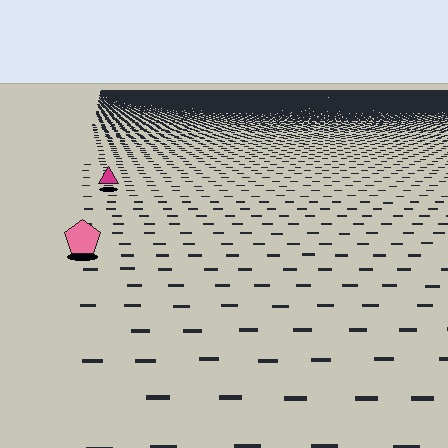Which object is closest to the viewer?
The pink pentagon is closest. The texture marks near it are larger and more spread out.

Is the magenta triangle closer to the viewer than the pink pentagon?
No. The pink pentagon is closer — you can tell from the texture gradient: the ground texture is coarser near it.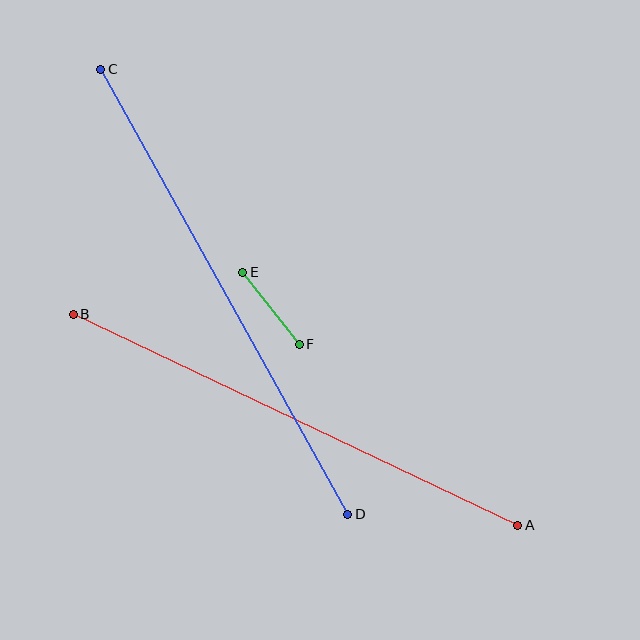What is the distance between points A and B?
The distance is approximately 492 pixels.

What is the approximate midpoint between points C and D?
The midpoint is at approximately (224, 292) pixels.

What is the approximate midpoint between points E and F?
The midpoint is at approximately (271, 308) pixels.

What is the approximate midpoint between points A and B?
The midpoint is at approximately (295, 420) pixels.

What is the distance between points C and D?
The distance is approximately 509 pixels.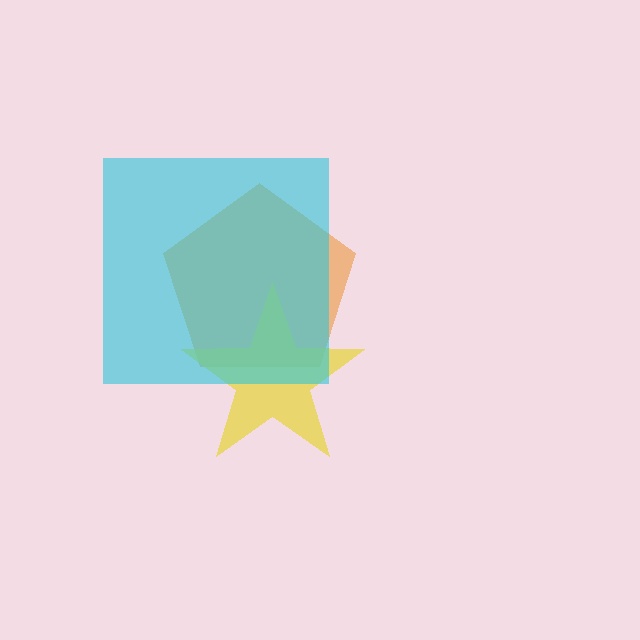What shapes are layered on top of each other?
The layered shapes are: an orange pentagon, a yellow star, a cyan square.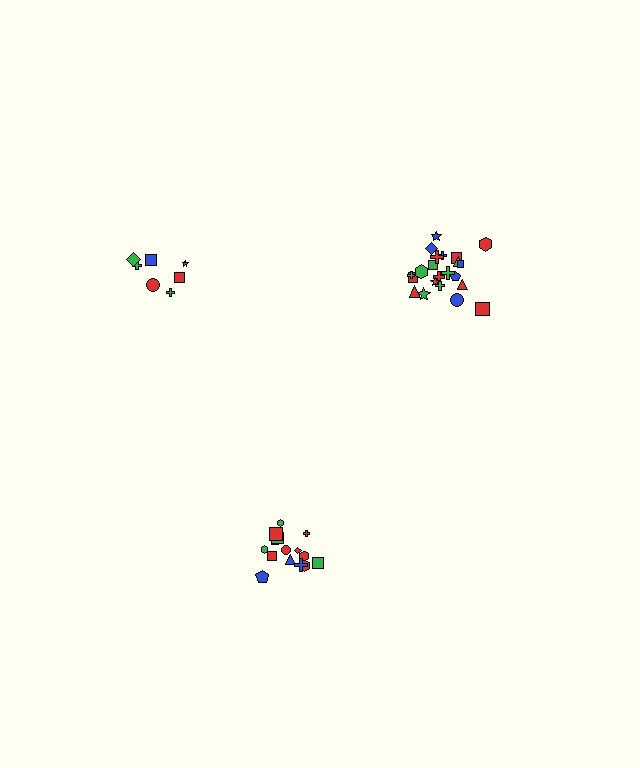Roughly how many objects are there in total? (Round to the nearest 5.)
Roughly 45 objects in total.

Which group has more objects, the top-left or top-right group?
The top-right group.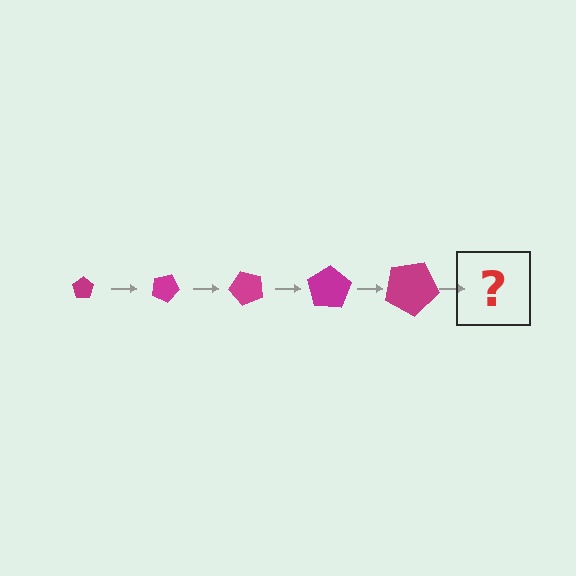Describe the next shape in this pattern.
It should be a pentagon, larger than the previous one and rotated 125 degrees from the start.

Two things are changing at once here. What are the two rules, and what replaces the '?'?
The two rules are that the pentagon grows larger each step and it rotates 25 degrees each step. The '?' should be a pentagon, larger than the previous one and rotated 125 degrees from the start.